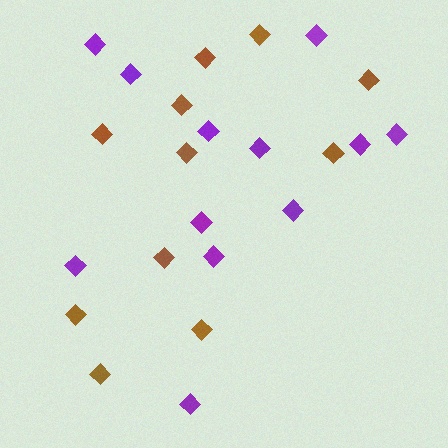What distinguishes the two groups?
There are 2 groups: one group of purple diamonds (12) and one group of brown diamonds (11).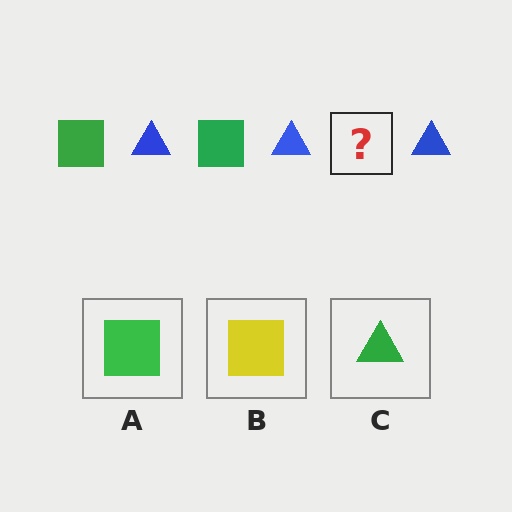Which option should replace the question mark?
Option A.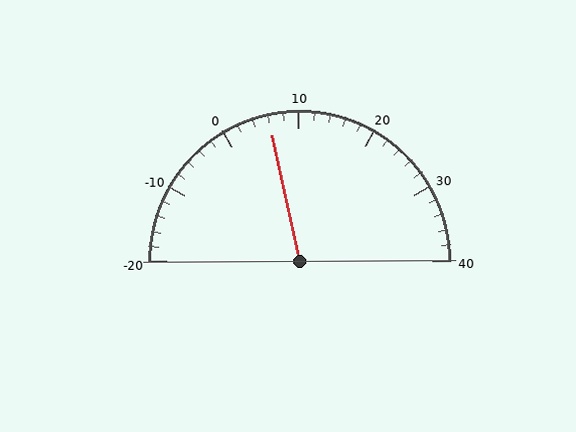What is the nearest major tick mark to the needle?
The nearest major tick mark is 10.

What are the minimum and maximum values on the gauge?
The gauge ranges from -20 to 40.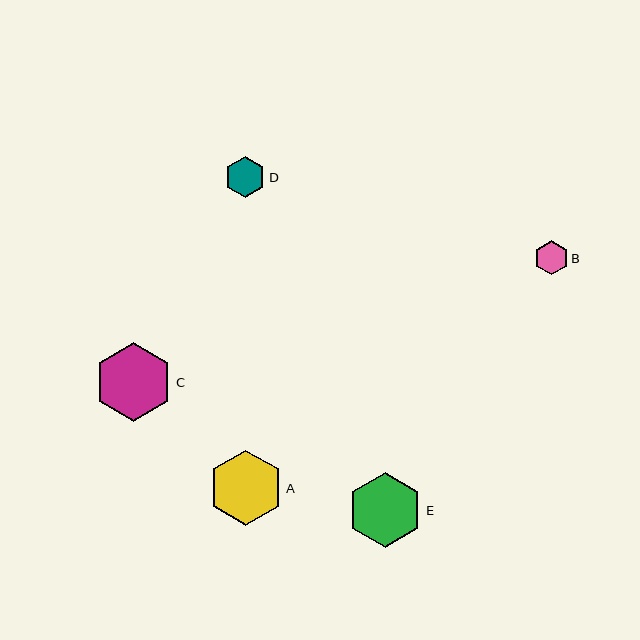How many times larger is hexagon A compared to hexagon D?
Hexagon A is approximately 1.8 times the size of hexagon D.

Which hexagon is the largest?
Hexagon C is the largest with a size of approximately 79 pixels.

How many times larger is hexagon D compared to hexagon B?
Hexagon D is approximately 1.2 times the size of hexagon B.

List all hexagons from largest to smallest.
From largest to smallest: C, E, A, D, B.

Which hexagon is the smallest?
Hexagon B is the smallest with a size of approximately 34 pixels.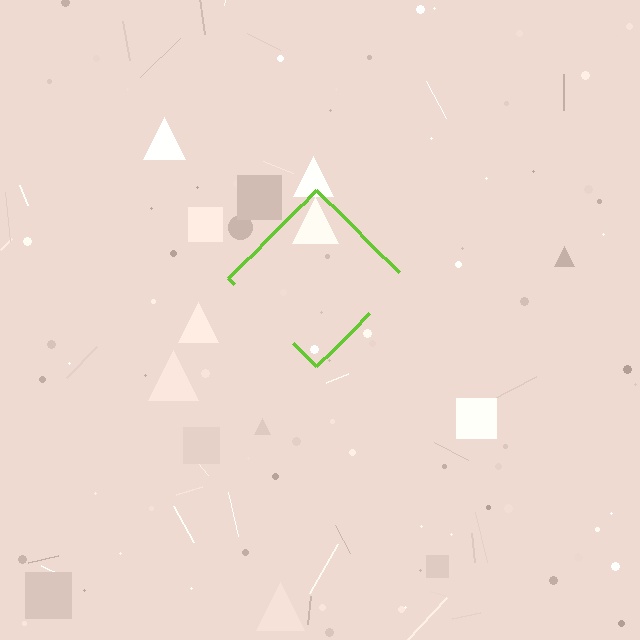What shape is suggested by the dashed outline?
The dashed outline suggests a diamond.